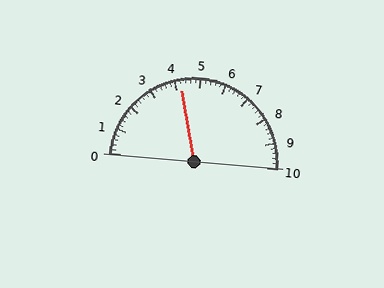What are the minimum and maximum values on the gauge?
The gauge ranges from 0 to 10.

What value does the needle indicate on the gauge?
The needle indicates approximately 4.2.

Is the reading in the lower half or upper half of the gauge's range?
The reading is in the lower half of the range (0 to 10).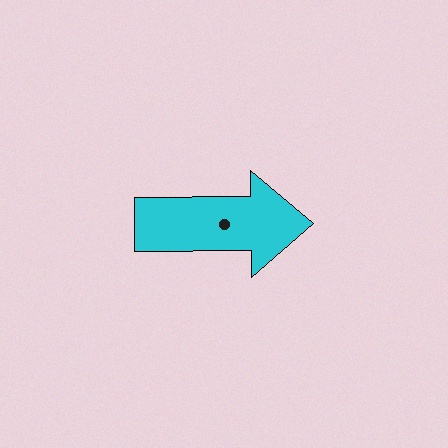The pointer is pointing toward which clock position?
Roughly 3 o'clock.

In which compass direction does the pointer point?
East.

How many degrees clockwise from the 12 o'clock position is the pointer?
Approximately 90 degrees.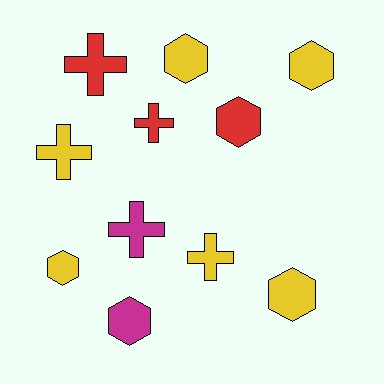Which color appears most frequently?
Yellow, with 6 objects.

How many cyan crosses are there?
There are no cyan crosses.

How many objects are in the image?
There are 11 objects.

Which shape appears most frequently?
Hexagon, with 6 objects.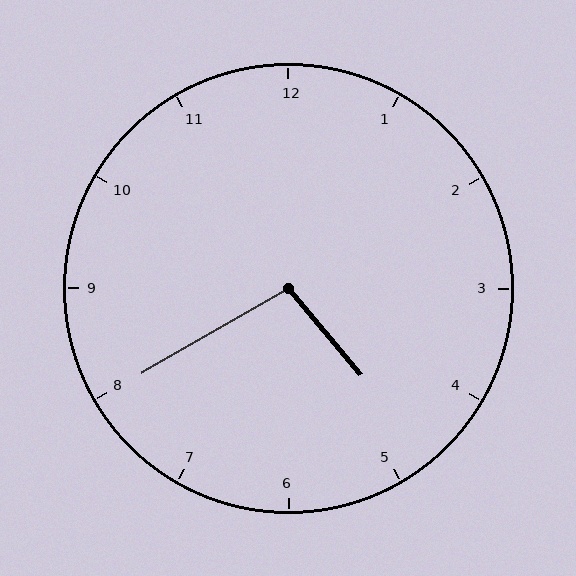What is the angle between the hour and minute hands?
Approximately 100 degrees.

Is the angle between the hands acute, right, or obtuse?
It is obtuse.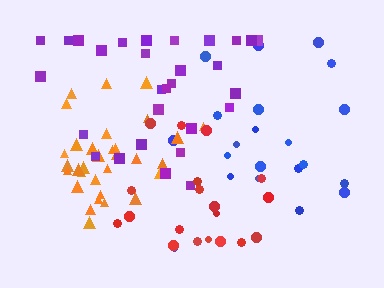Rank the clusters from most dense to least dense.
orange, purple, red, blue.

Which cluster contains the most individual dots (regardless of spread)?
Orange (32).